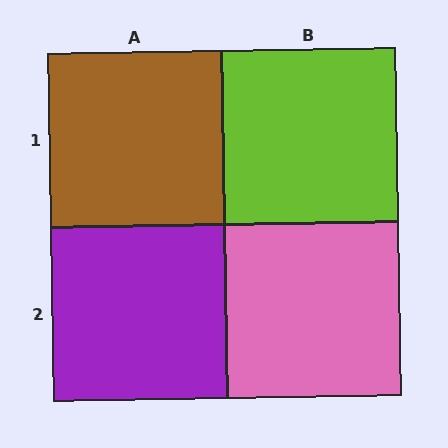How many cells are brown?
1 cell is brown.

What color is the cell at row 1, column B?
Lime.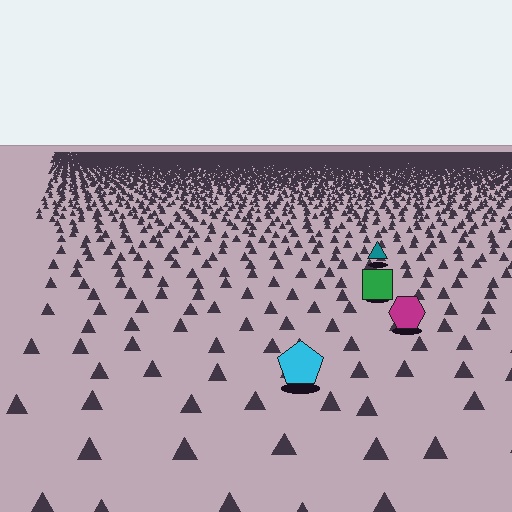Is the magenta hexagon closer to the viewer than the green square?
Yes. The magenta hexagon is closer — you can tell from the texture gradient: the ground texture is coarser near it.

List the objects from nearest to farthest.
From nearest to farthest: the cyan pentagon, the magenta hexagon, the green square, the teal triangle.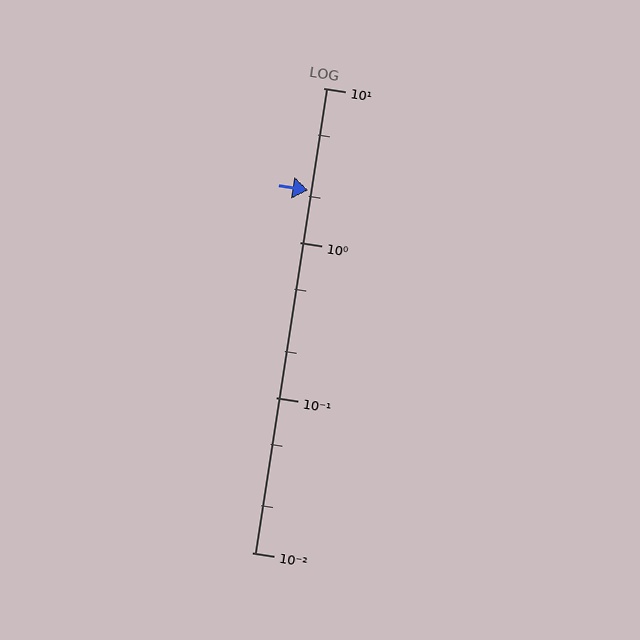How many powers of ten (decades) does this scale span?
The scale spans 3 decades, from 0.01 to 10.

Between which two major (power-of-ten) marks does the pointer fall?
The pointer is between 1 and 10.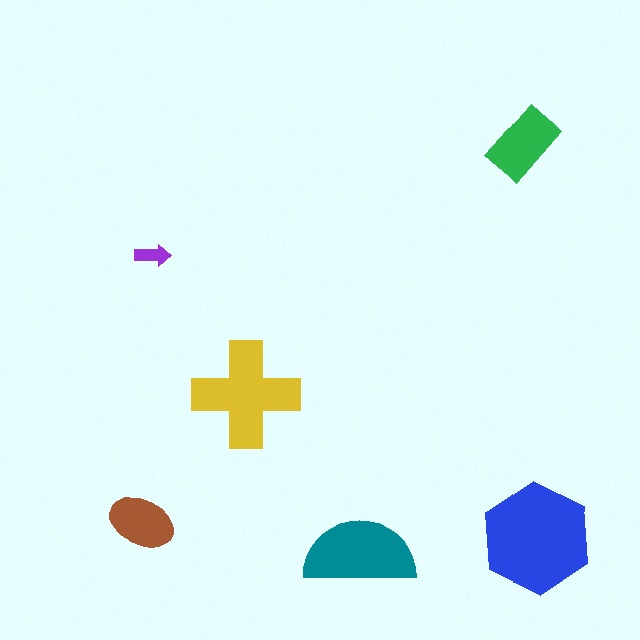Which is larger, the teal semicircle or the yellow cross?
The yellow cross.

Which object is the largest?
The blue hexagon.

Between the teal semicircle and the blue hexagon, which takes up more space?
The blue hexagon.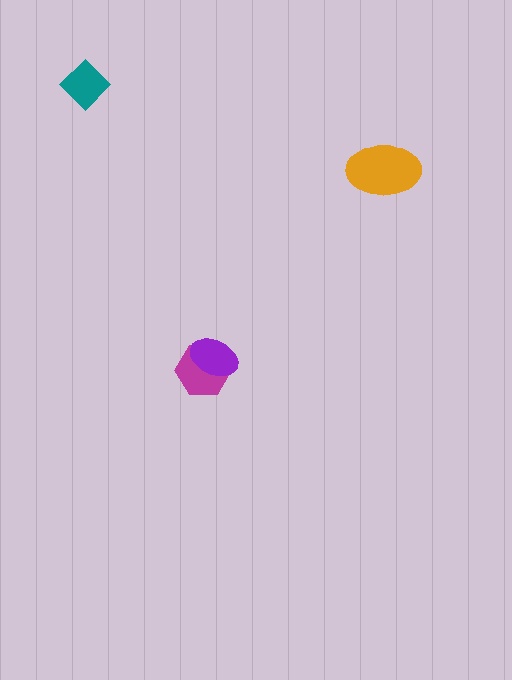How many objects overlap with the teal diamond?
0 objects overlap with the teal diamond.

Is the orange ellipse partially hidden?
No, no other shape covers it.